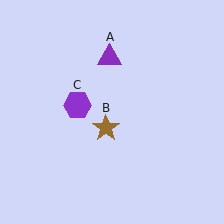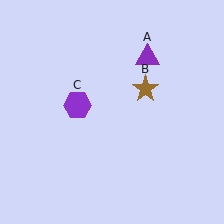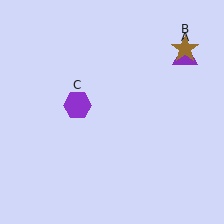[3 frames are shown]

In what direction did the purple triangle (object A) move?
The purple triangle (object A) moved right.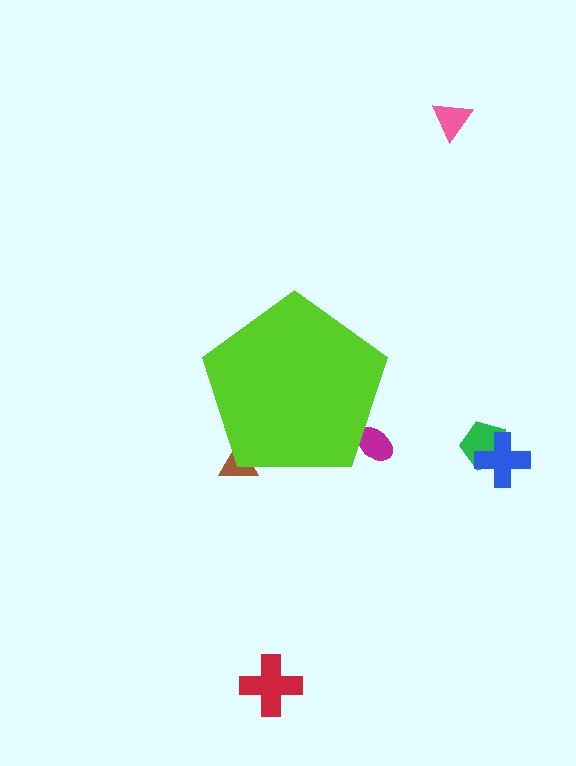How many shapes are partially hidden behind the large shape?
2 shapes are partially hidden.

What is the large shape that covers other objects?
A lime pentagon.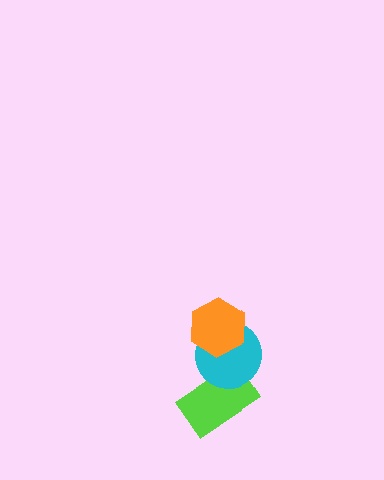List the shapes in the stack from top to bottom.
From top to bottom: the orange hexagon, the cyan circle, the lime rectangle.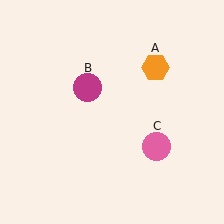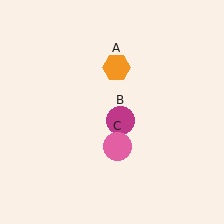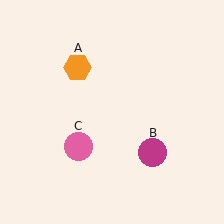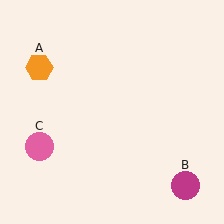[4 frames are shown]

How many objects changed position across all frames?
3 objects changed position: orange hexagon (object A), magenta circle (object B), pink circle (object C).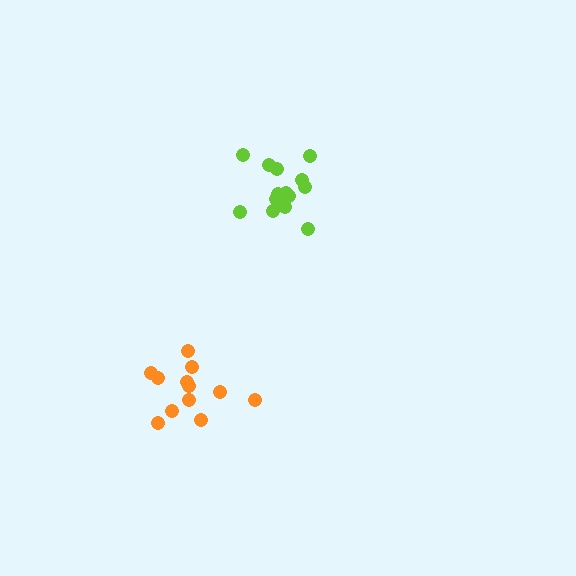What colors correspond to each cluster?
The clusters are colored: orange, lime.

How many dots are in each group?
Group 1: 12 dots, Group 2: 14 dots (26 total).